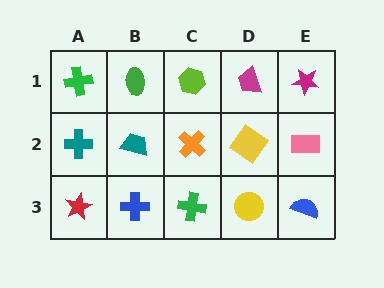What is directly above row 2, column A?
A green cross.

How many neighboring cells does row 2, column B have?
4.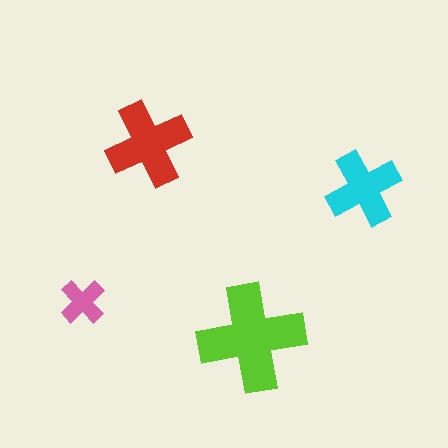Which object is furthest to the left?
The pink cross is leftmost.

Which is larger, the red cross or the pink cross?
The red one.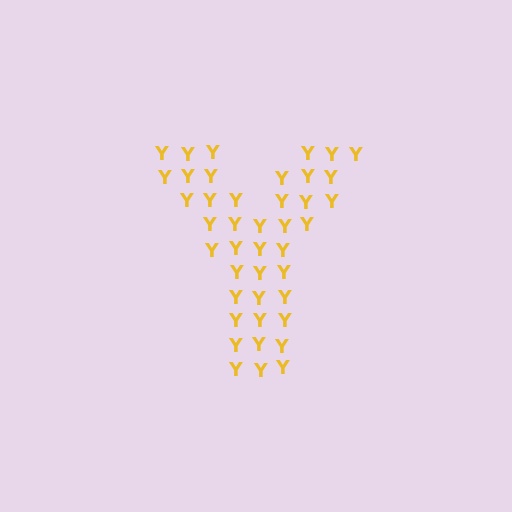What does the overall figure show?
The overall figure shows the letter Y.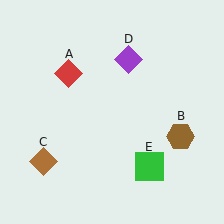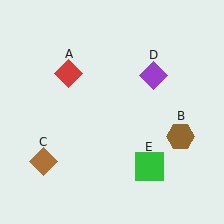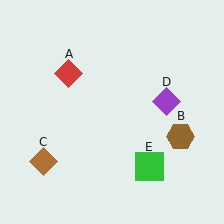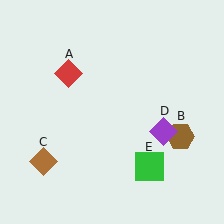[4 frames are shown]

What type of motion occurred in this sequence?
The purple diamond (object D) rotated clockwise around the center of the scene.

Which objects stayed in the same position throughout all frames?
Red diamond (object A) and brown hexagon (object B) and brown diamond (object C) and green square (object E) remained stationary.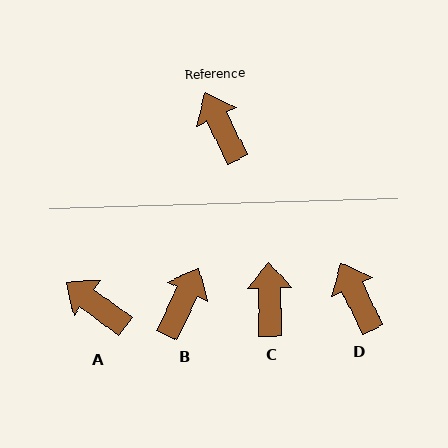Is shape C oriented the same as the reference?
No, it is off by about 25 degrees.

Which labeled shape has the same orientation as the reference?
D.